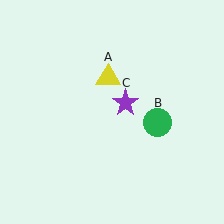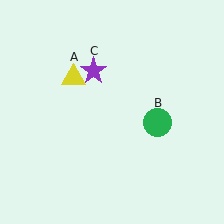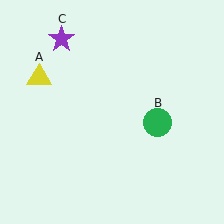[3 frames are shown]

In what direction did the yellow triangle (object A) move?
The yellow triangle (object A) moved left.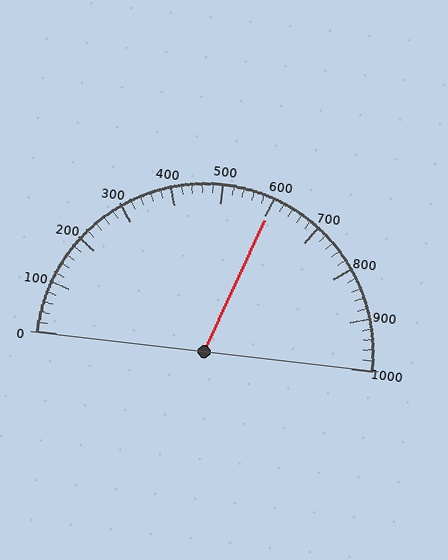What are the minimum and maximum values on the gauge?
The gauge ranges from 0 to 1000.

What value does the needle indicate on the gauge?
The needle indicates approximately 600.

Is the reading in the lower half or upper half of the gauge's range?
The reading is in the upper half of the range (0 to 1000).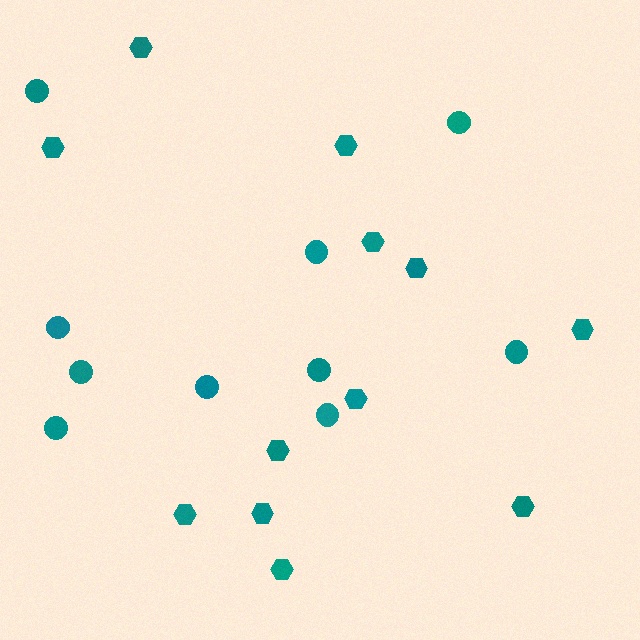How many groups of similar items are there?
There are 2 groups: one group of hexagons (12) and one group of circles (10).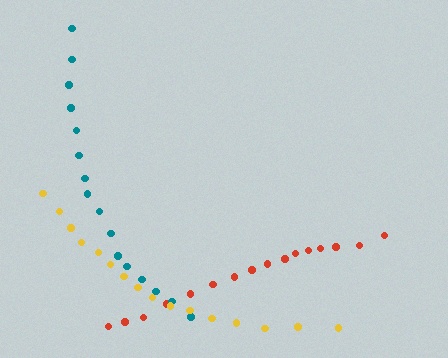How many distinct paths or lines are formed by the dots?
There are 3 distinct paths.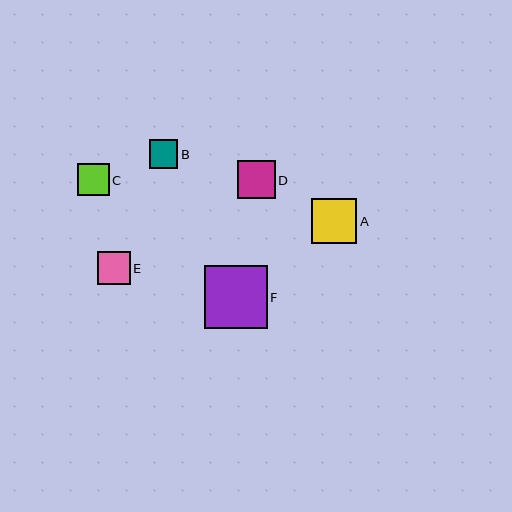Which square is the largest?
Square F is the largest with a size of approximately 63 pixels.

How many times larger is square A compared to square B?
Square A is approximately 1.6 times the size of square B.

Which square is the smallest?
Square B is the smallest with a size of approximately 28 pixels.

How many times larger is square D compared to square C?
Square D is approximately 1.2 times the size of square C.